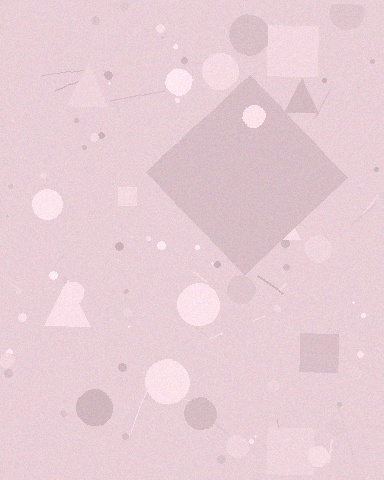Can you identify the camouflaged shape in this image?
The camouflaged shape is a diamond.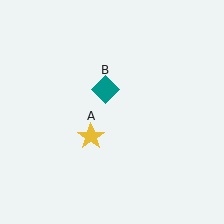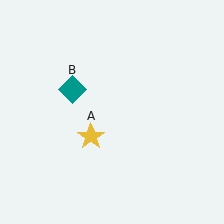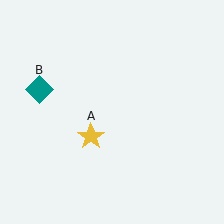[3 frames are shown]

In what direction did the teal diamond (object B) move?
The teal diamond (object B) moved left.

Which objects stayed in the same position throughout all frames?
Yellow star (object A) remained stationary.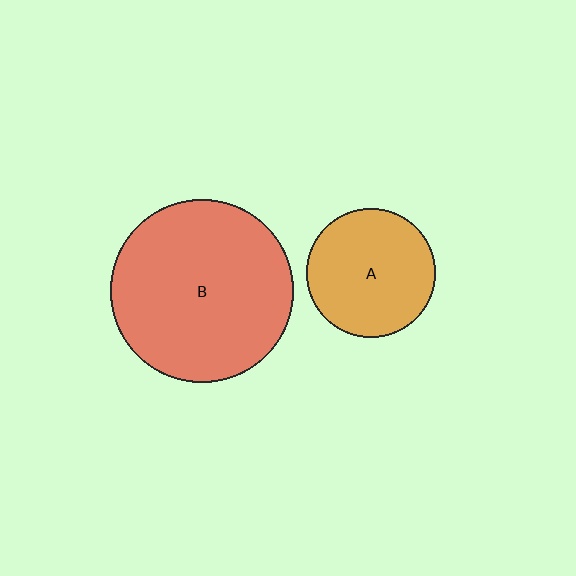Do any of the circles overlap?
No, none of the circles overlap.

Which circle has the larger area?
Circle B (red).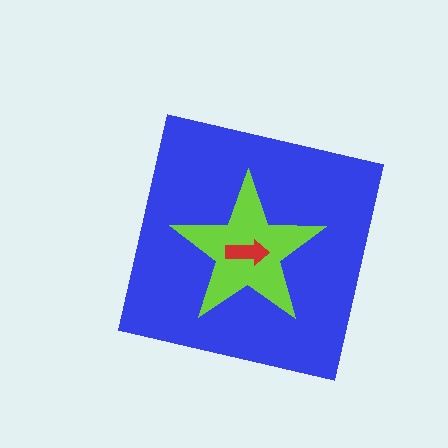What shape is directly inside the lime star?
The red arrow.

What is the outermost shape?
The blue square.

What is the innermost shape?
The red arrow.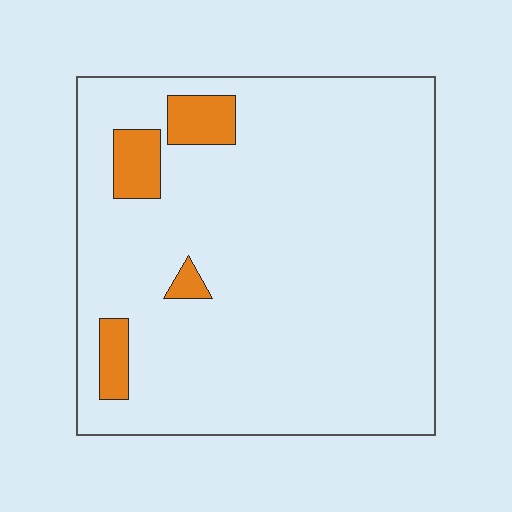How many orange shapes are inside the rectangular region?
4.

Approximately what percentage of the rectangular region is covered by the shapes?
Approximately 10%.